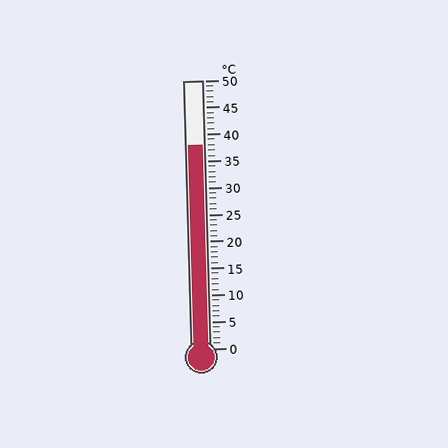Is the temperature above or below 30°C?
The temperature is above 30°C.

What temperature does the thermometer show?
The thermometer shows approximately 38°C.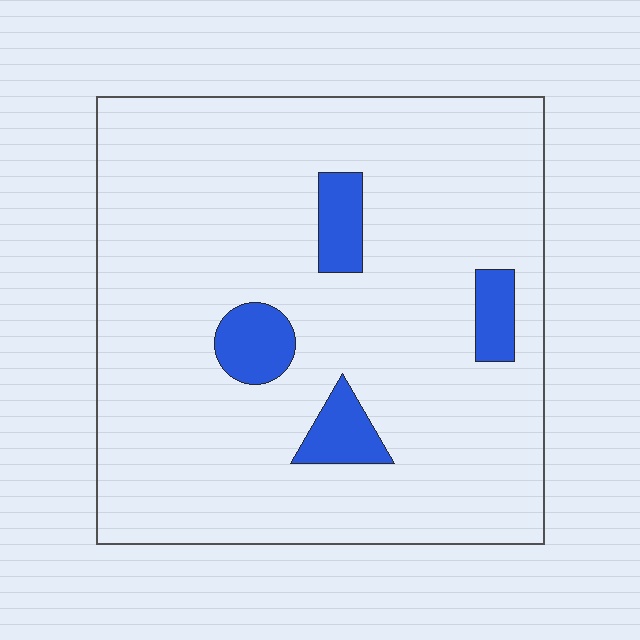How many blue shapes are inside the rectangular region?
4.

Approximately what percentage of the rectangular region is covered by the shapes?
Approximately 10%.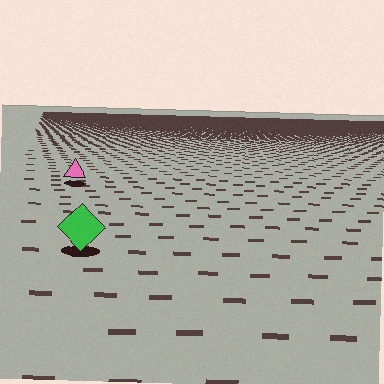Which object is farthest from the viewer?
The pink triangle is farthest from the viewer. It appears smaller and the ground texture around it is denser.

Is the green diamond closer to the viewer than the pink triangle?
Yes. The green diamond is closer — you can tell from the texture gradient: the ground texture is coarser near it.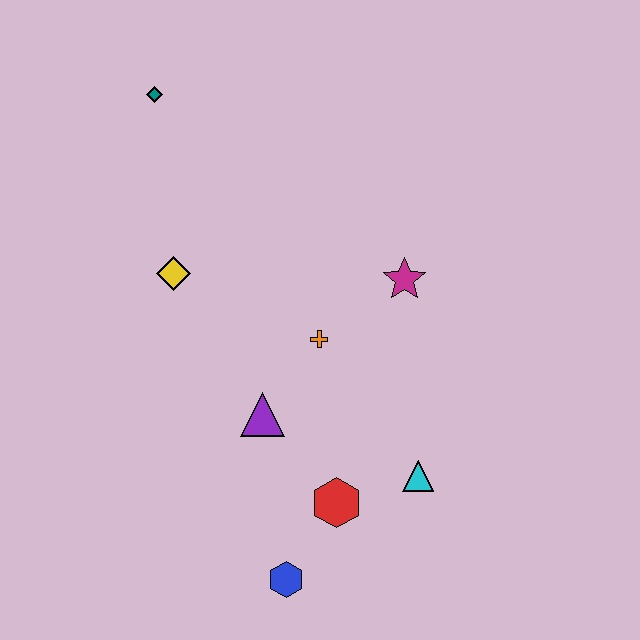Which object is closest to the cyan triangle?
The red hexagon is closest to the cyan triangle.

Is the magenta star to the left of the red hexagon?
No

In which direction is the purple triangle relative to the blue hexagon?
The purple triangle is above the blue hexagon.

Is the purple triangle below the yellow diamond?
Yes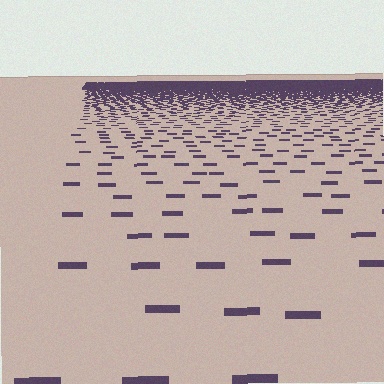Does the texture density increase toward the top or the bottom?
Density increases toward the top.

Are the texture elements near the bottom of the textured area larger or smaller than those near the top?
Larger. Near the bottom, elements are closer to the viewer and appear at a bigger on-screen size.